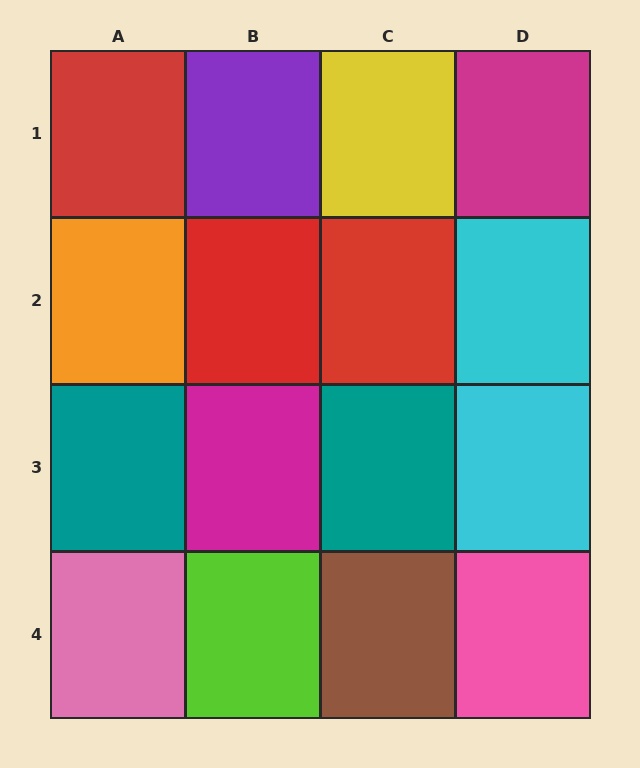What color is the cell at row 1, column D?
Magenta.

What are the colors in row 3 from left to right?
Teal, magenta, teal, cyan.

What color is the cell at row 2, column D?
Cyan.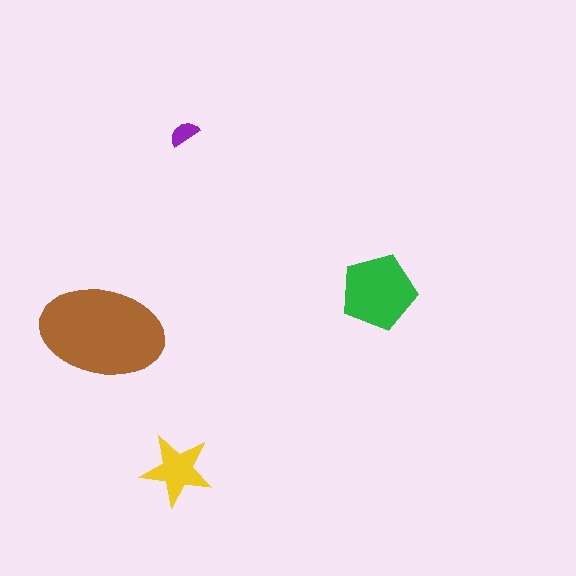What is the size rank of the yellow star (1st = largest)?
3rd.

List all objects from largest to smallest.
The brown ellipse, the green pentagon, the yellow star, the purple semicircle.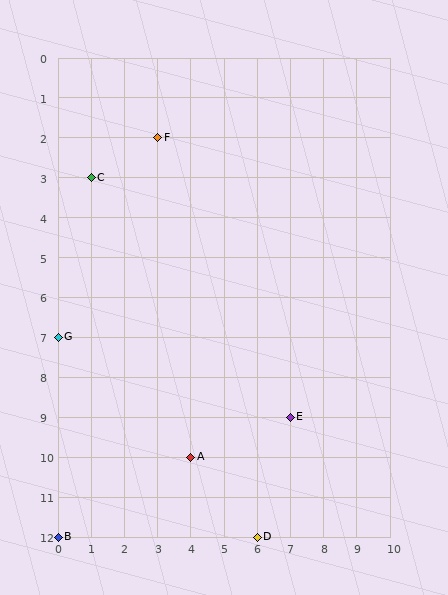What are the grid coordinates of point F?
Point F is at grid coordinates (3, 2).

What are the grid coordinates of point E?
Point E is at grid coordinates (7, 9).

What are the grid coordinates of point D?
Point D is at grid coordinates (6, 12).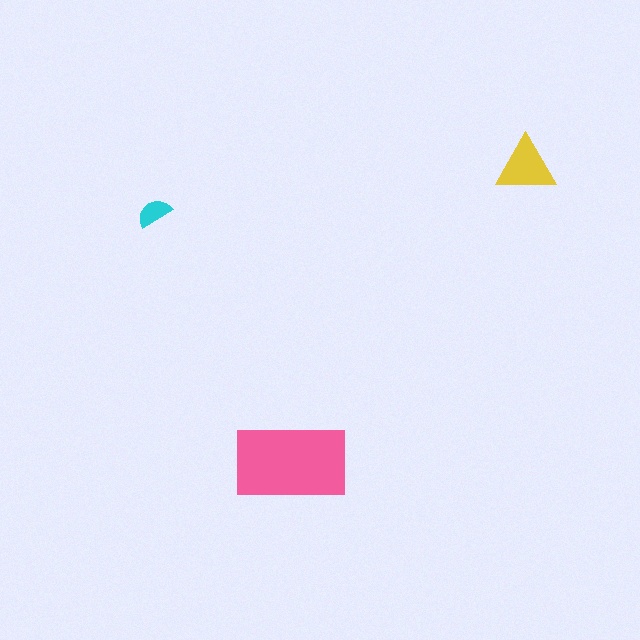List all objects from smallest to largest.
The cyan semicircle, the yellow triangle, the pink rectangle.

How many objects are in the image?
There are 3 objects in the image.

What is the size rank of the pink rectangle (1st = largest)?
1st.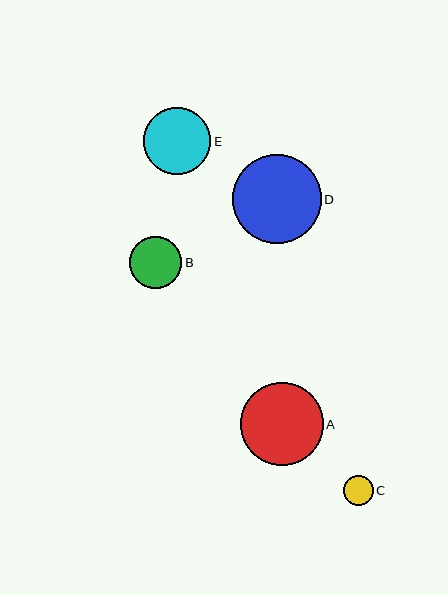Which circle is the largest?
Circle D is the largest with a size of approximately 89 pixels.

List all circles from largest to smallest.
From largest to smallest: D, A, E, B, C.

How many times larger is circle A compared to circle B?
Circle A is approximately 1.6 times the size of circle B.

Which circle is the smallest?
Circle C is the smallest with a size of approximately 30 pixels.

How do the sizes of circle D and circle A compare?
Circle D and circle A are approximately the same size.